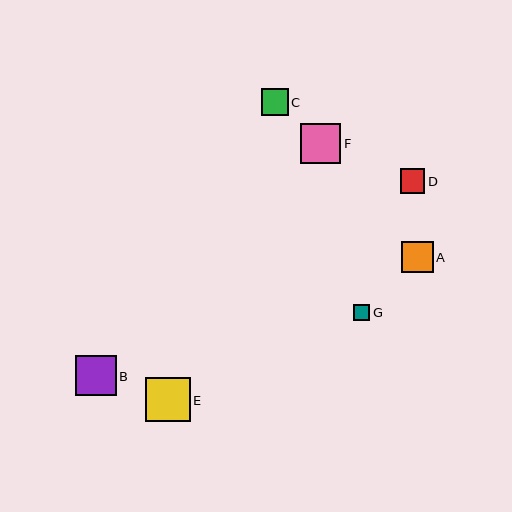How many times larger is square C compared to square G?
Square C is approximately 1.7 times the size of square G.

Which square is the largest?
Square E is the largest with a size of approximately 45 pixels.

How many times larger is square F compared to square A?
Square F is approximately 1.3 times the size of square A.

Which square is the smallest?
Square G is the smallest with a size of approximately 16 pixels.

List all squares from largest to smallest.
From largest to smallest: E, B, F, A, C, D, G.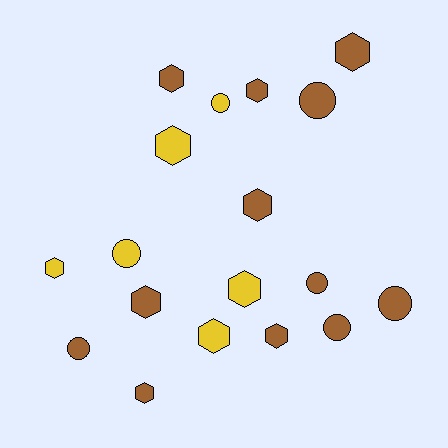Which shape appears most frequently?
Hexagon, with 11 objects.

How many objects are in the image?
There are 18 objects.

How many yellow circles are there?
There are 2 yellow circles.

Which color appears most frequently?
Brown, with 12 objects.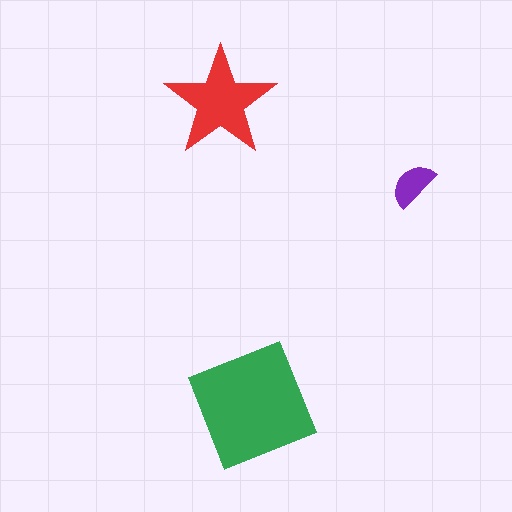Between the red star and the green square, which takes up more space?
The green square.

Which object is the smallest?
The purple semicircle.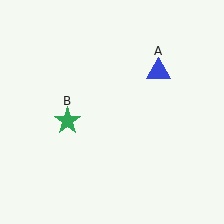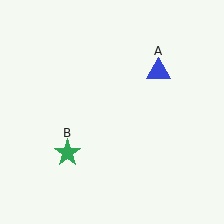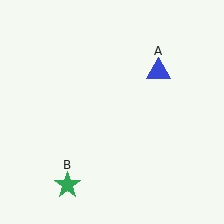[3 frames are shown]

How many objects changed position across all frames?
1 object changed position: green star (object B).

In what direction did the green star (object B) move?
The green star (object B) moved down.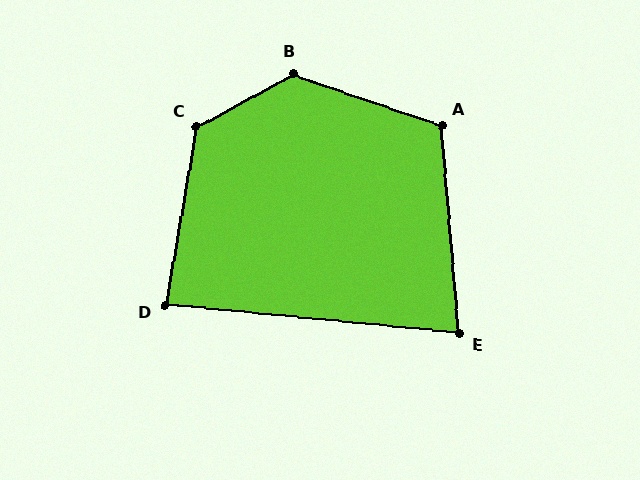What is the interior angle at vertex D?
Approximately 86 degrees (approximately right).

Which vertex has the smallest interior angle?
E, at approximately 80 degrees.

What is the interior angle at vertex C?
Approximately 128 degrees (obtuse).